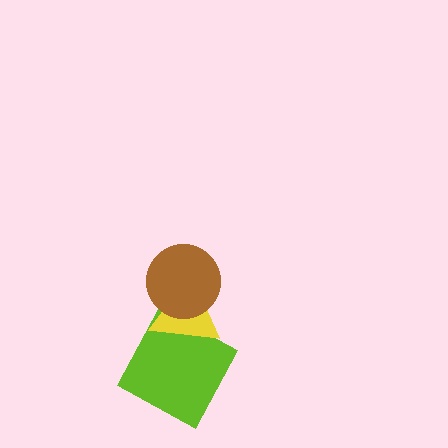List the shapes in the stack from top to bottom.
From top to bottom: the brown circle, the yellow triangle, the lime square.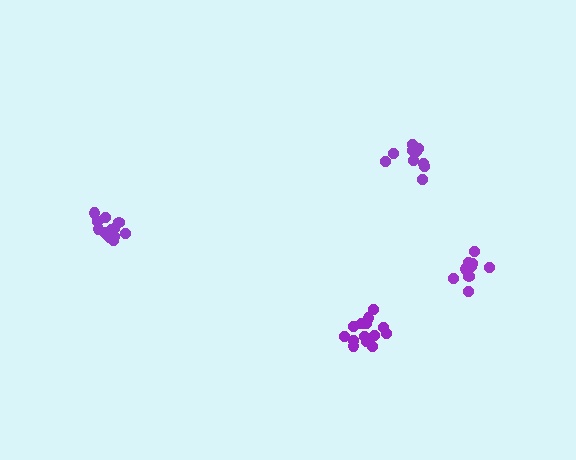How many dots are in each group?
Group 1: 14 dots, Group 2: 13 dots, Group 3: 10 dots, Group 4: 9 dots (46 total).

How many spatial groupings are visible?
There are 4 spatial groupings.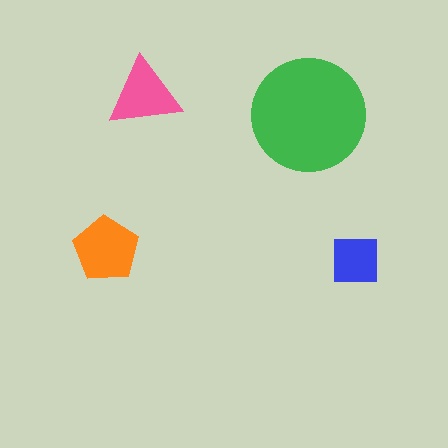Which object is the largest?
The green circle.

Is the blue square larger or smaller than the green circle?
Smaller.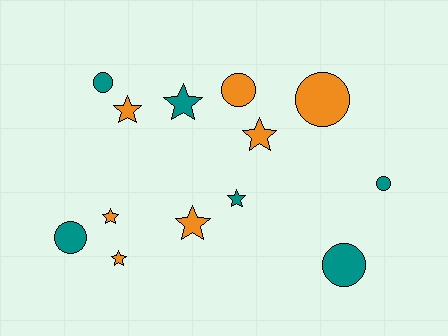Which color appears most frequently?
Orange, with 7 objects.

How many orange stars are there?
There are 5 orange stars.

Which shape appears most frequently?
Star, with 7 objects.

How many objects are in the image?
There are 13 objects.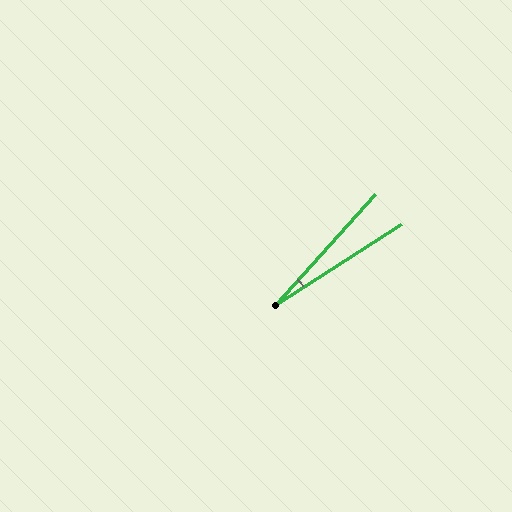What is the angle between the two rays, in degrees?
Approximately 15 degrees.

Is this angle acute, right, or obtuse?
It is acute.